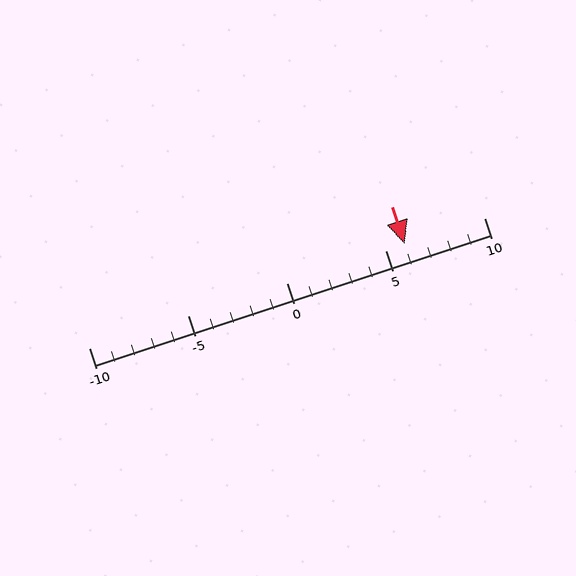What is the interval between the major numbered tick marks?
The major tick marks are spaced 5 units apart.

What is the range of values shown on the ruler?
The ruler shows values from -10 to 10.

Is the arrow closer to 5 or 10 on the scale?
The arrow is closer to 5.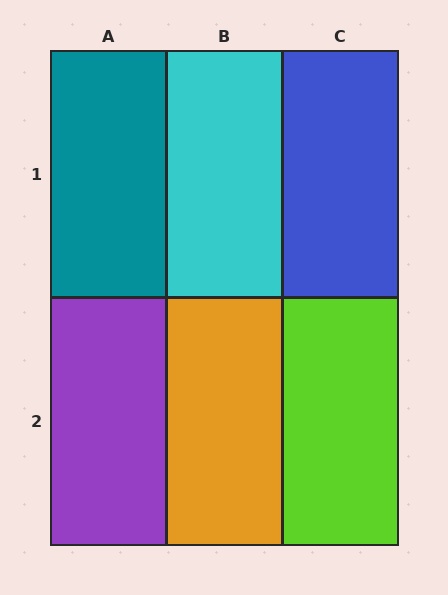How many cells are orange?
1 cell is orange.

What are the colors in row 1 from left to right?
Teal, cyan, blue.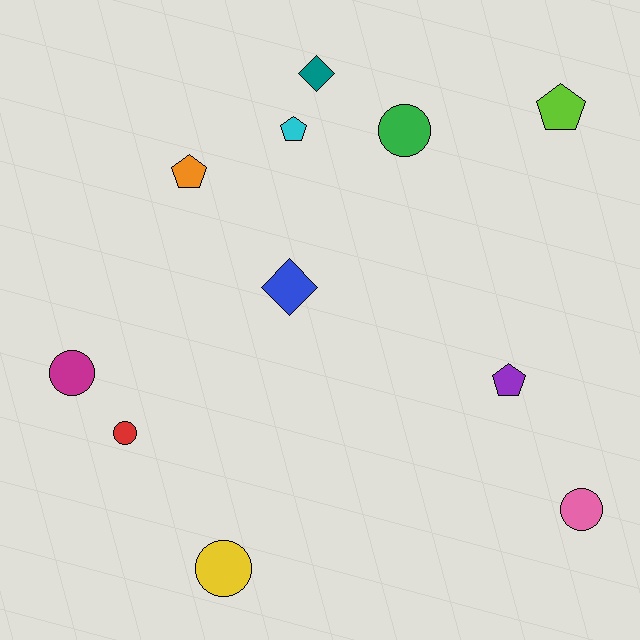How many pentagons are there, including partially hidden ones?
There are 4 pentagons.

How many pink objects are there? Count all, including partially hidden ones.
There is 1 pink object.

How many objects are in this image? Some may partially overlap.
There are 11 objects.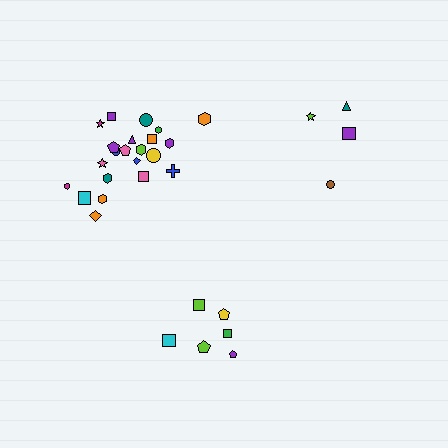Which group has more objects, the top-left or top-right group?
The top-left group.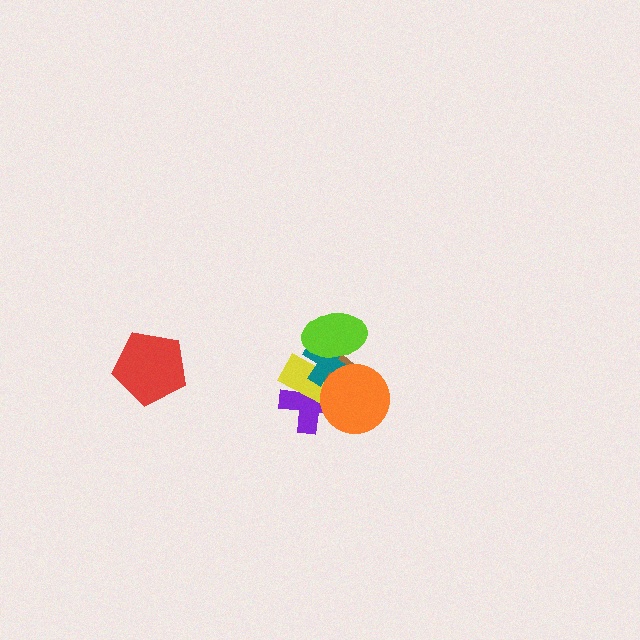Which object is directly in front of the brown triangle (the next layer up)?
The teal cross is directly in front of the brown triangle.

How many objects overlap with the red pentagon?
0 objects overlap with the red pentagon.